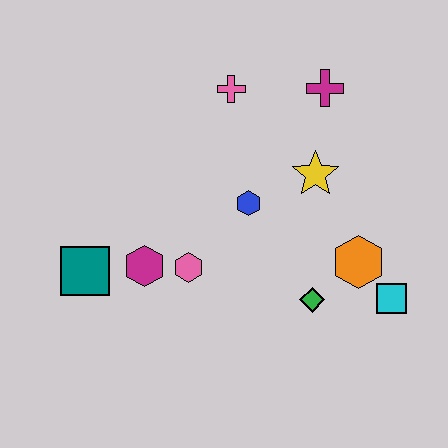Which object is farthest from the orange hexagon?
The teal square is farthest from the orange hexagon.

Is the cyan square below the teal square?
Yes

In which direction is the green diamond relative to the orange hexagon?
The green diamond is to the left of the orange hexagon.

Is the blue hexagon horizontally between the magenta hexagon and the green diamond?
Yes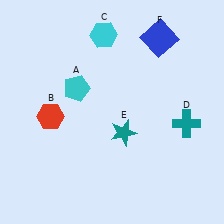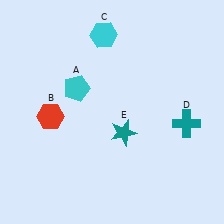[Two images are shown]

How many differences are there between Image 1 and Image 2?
There is 1 difference between the two images.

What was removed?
The blue square (F) was removed in Image 2.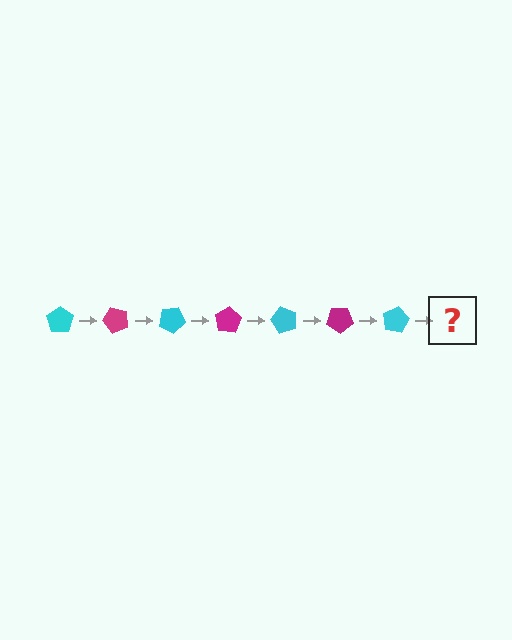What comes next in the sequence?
The next element should be a magenta pentagon, rotated 350 degrees from the start.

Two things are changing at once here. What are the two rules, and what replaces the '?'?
The two rules are that it rotates 50 degrees each step and the color cycles through cyan and magenta. The '?' should be a magenta pentagon, rotated 350 degrees from the start.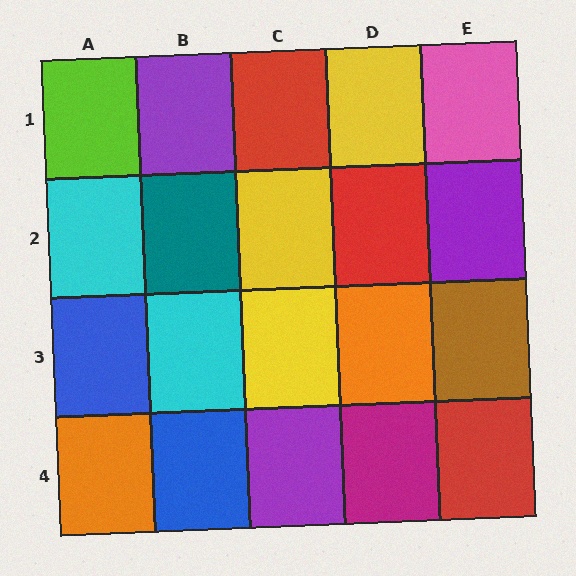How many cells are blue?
2 cells are blue.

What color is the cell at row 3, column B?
Cyan.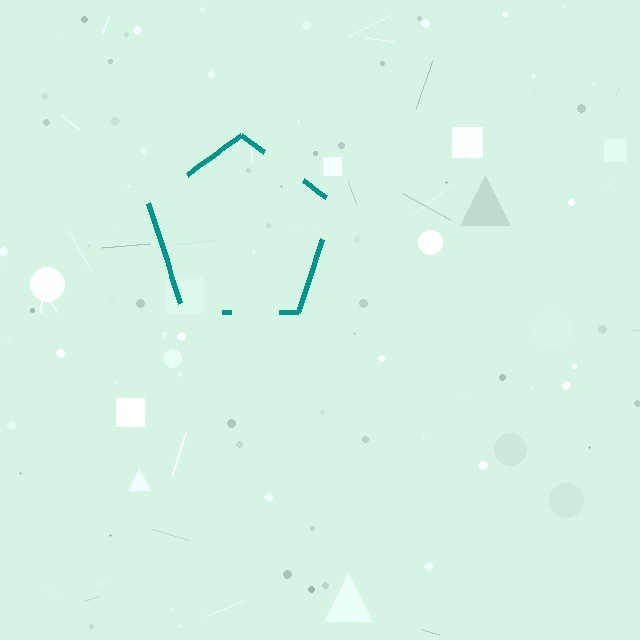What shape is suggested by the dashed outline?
The dashed outline suggests a pentagon.